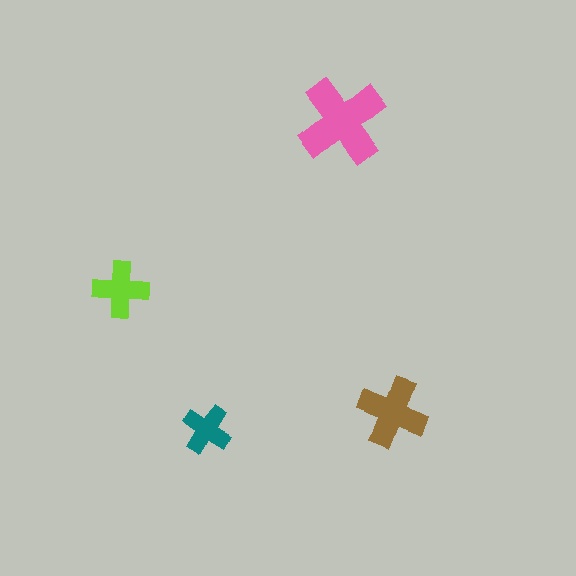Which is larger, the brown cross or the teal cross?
The brown one.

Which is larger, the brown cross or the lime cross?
The brown one.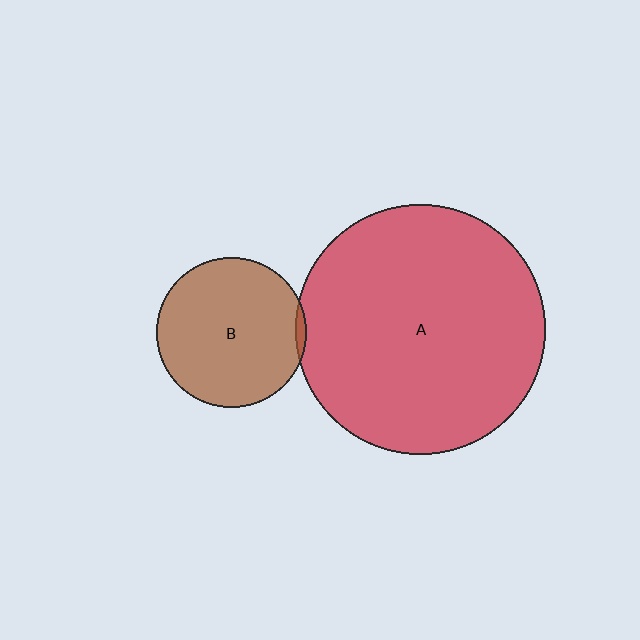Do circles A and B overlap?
Yes.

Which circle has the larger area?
Circle A (red).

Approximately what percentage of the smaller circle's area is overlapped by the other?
Approximately 5%.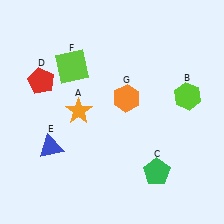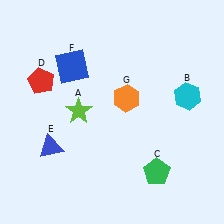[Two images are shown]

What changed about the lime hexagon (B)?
In Image 1, B is lime. In Image 2, it changed to cyan.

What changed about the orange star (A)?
In Image 1, A is orange. In Image 2, it changed to lime.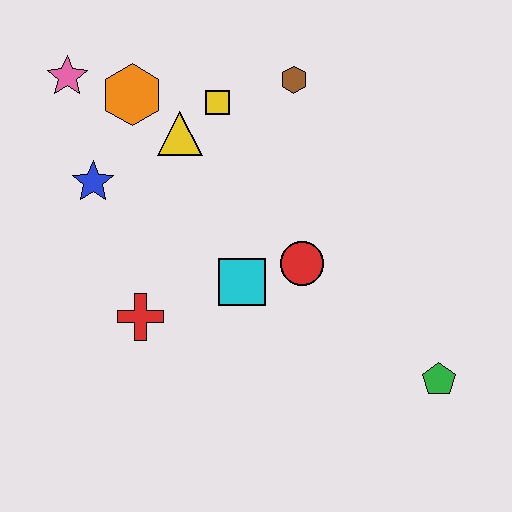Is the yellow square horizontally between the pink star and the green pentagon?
Yes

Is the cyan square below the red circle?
Yes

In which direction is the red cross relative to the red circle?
The red cross is to the left of the red circle.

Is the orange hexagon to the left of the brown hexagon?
Yes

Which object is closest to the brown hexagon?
The yellow square is closest to the brown hexagon.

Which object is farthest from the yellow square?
The green pentagon is farthest from the yellow square.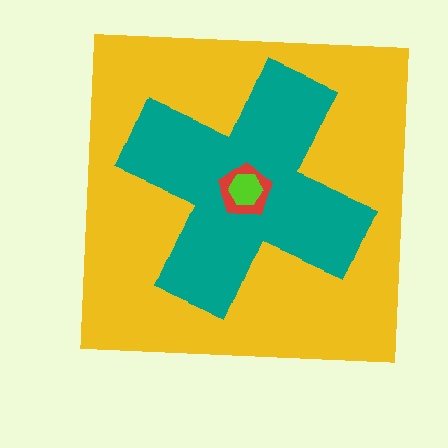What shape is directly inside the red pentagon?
The lime hexagon.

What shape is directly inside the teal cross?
The red pentagon.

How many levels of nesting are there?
4.